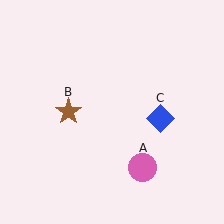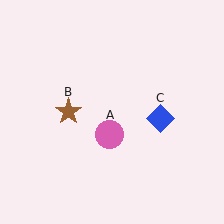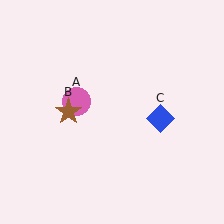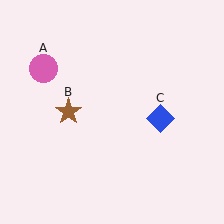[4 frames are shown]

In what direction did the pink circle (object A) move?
The pink circle (object A) moved up and to the left.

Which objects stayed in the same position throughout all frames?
Brown star (object B) and blue diamond (object C) remained stationary.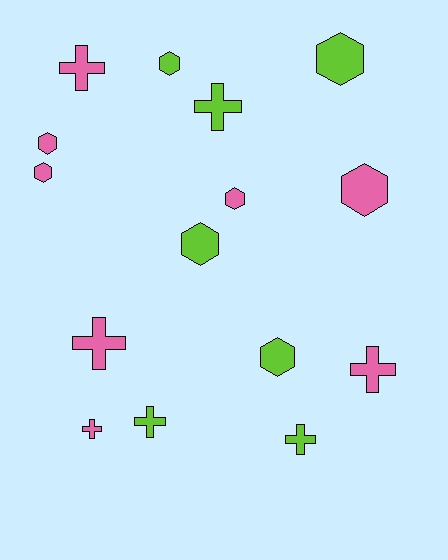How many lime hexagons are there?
There are 4 lime hexagons.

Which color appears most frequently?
Pink, with 8 objects.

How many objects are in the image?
There are 15 objects.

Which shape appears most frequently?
Hexagon, with 8 objects.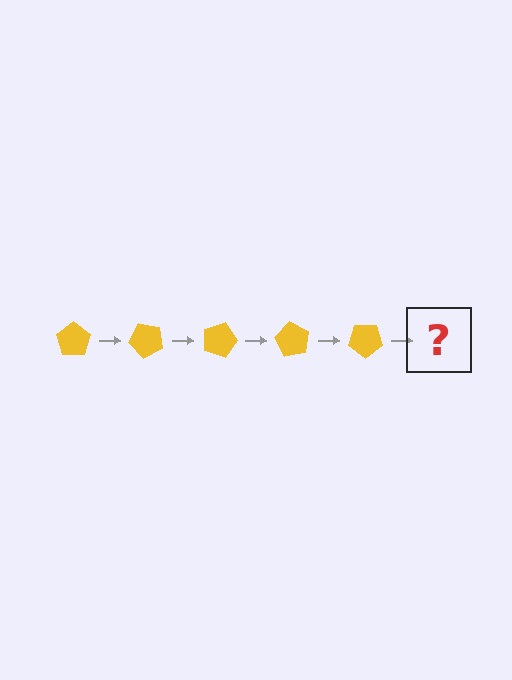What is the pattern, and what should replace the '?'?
The pattern is that the pentagon rotates 45 degrees each step. The '?' should be a yellow pentagon rotated 225 degrees.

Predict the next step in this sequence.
The next step is a yellow pentagon rotated 225 degrees.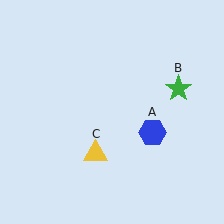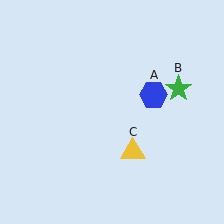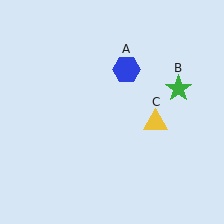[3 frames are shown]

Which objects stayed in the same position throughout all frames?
Green star (object B) remained stationary.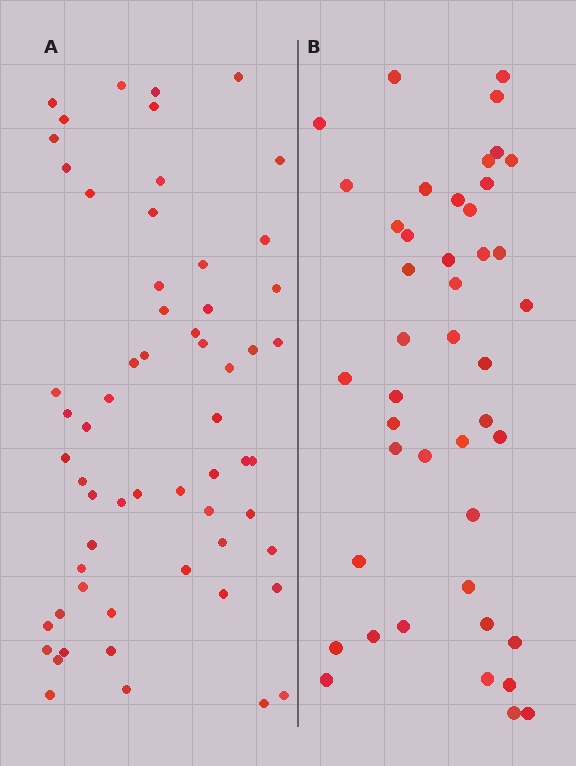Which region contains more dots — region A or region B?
Region A (the left region) has more dots.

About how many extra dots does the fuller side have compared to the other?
Region A has approximately 15 more dots than region B.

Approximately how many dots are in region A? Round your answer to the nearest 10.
About 60 dots.